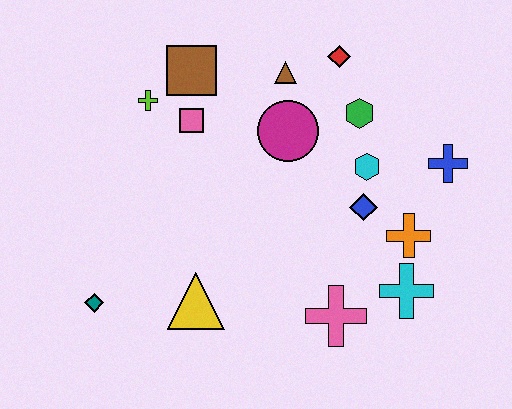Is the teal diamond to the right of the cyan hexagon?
No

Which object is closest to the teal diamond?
The yellow triangle is closest to the teal diamond.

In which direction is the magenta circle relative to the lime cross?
The magenta circle is to the right of the lime cross.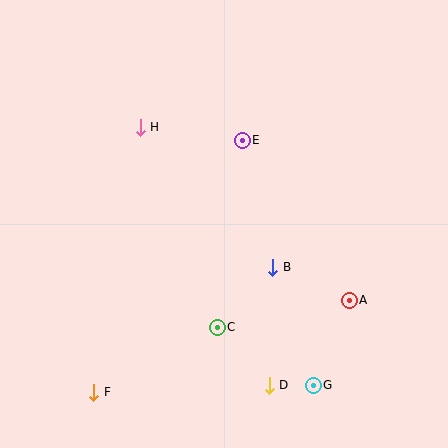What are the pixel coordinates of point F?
Point F is at (94, 392).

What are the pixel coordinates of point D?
Point D is at (269, 385).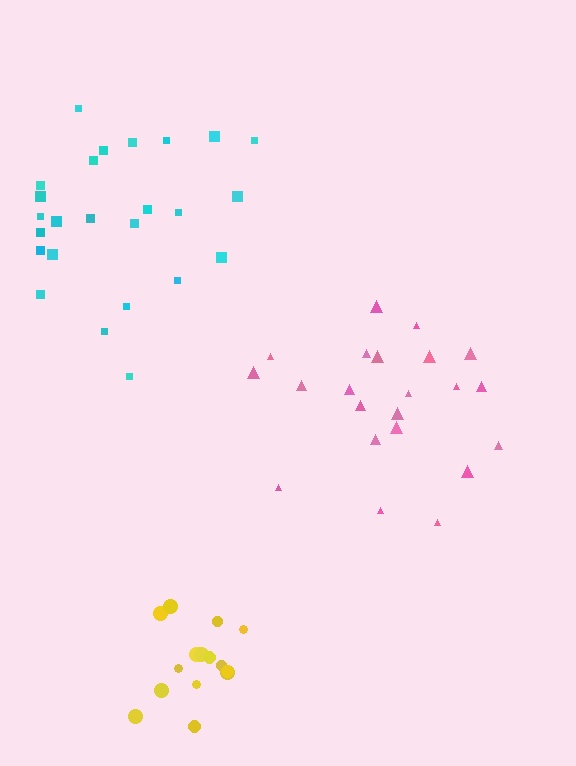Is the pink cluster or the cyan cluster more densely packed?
Cyan.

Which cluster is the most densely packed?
Yellow.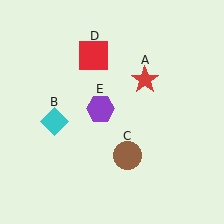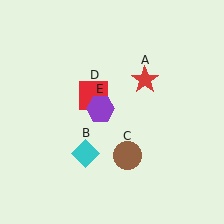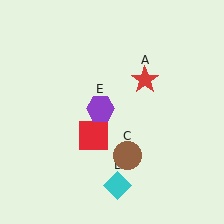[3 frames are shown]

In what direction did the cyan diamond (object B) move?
The cyan diamond (object B) moved down and to the right.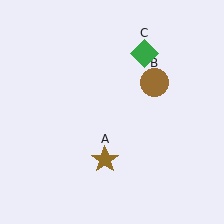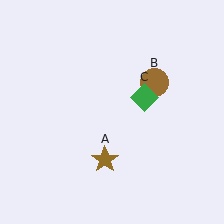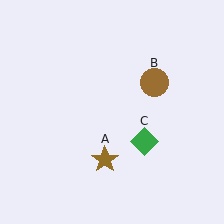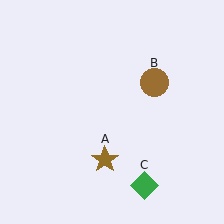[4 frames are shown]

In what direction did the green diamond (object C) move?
The green diamond (object C) moved down.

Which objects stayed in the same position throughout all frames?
Brown star (object A) and brown circle (object B) remained stationary.